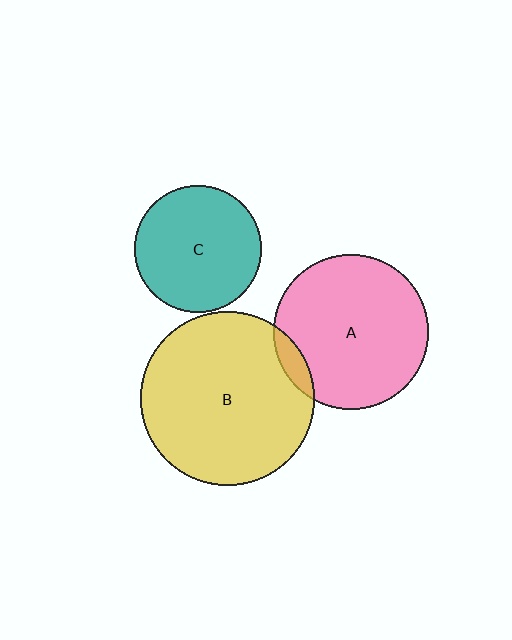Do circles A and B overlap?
Yes.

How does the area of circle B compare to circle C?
Approximately 1.9 times.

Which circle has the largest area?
Circle B (yellow).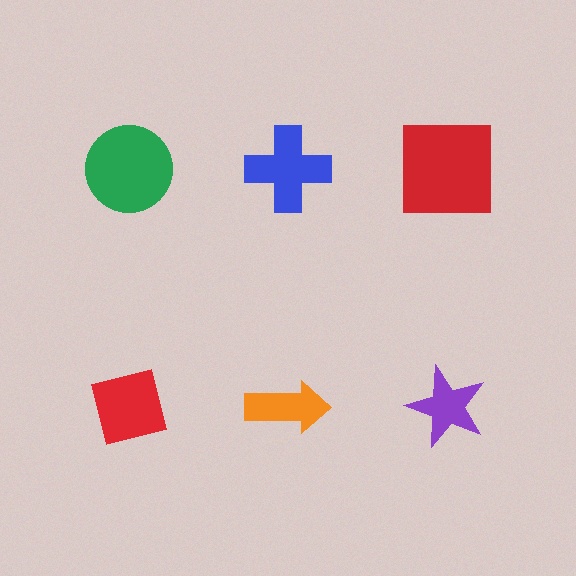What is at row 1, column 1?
A green circle.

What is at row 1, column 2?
A blue cross.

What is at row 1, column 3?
A red square.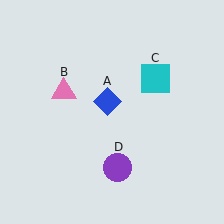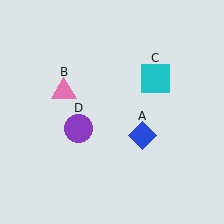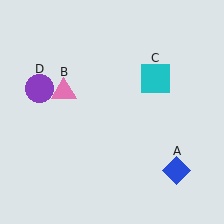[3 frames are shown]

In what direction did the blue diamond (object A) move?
The blue diamond (object A) moved down and to the right.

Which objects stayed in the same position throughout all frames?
Pink triangle (object B) and cyan square (object C) remained stationary.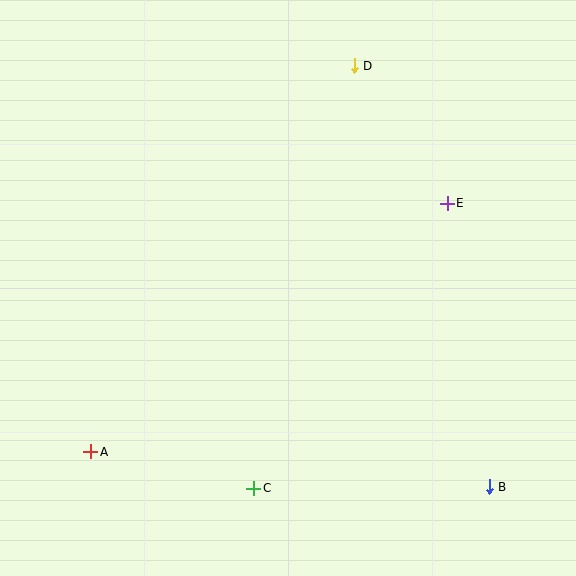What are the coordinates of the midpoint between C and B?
The midpoint between C and B is at (371, 487).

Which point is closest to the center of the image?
Point E at (447, 203) is closest to the center.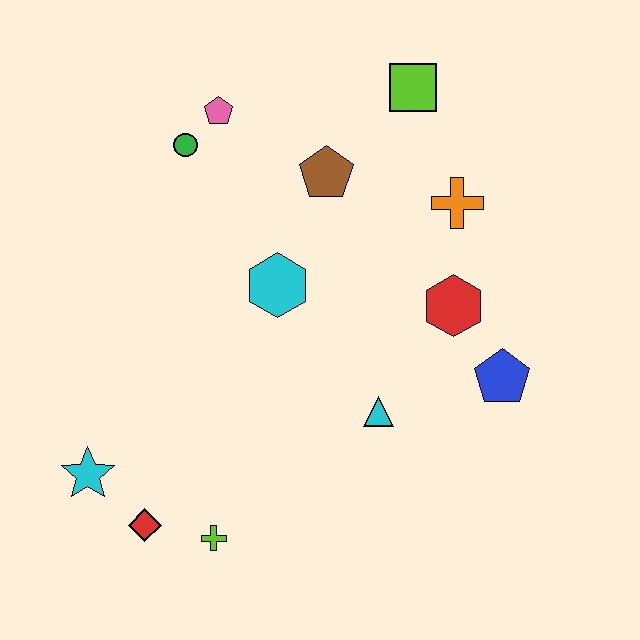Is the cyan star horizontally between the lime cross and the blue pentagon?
No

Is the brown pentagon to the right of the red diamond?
Yes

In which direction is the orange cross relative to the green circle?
The orange cross is to the right of the green circle.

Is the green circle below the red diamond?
No